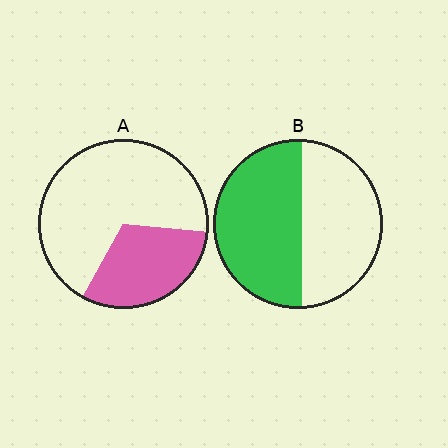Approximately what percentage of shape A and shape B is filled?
A is approximately 30% and B is approximately 55%.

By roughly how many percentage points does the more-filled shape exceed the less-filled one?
By roughly 20 percentage points (B over A).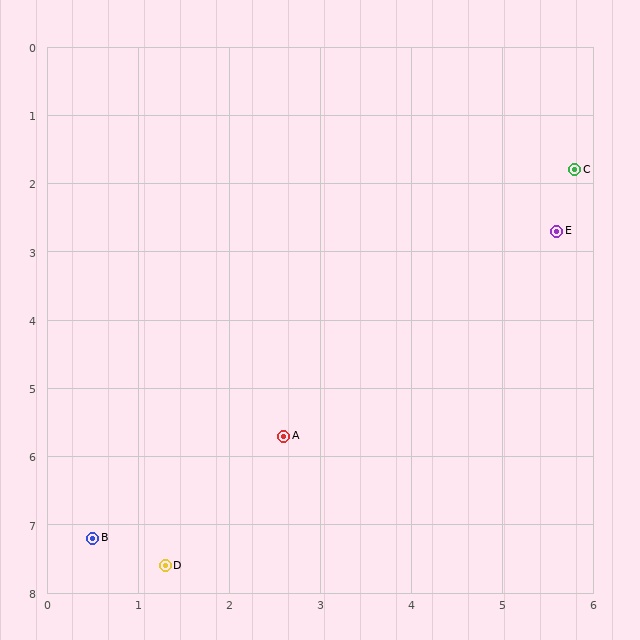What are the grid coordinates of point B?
Point B is at approximately (0.5, 7.2).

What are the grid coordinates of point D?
Point D is at approximately (1.3, 7.6).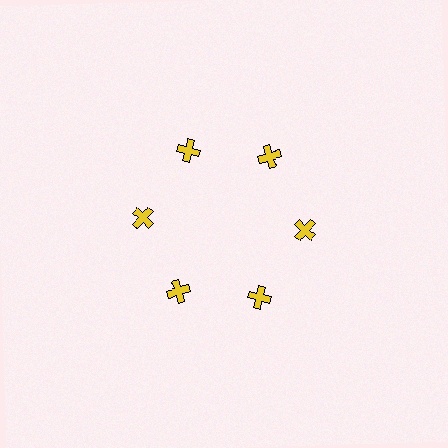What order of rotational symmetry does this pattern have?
This pattern has 6-fold rotational symmetry.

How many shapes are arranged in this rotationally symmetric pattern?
There are 6 shapes, arranged in 6 groups of 1.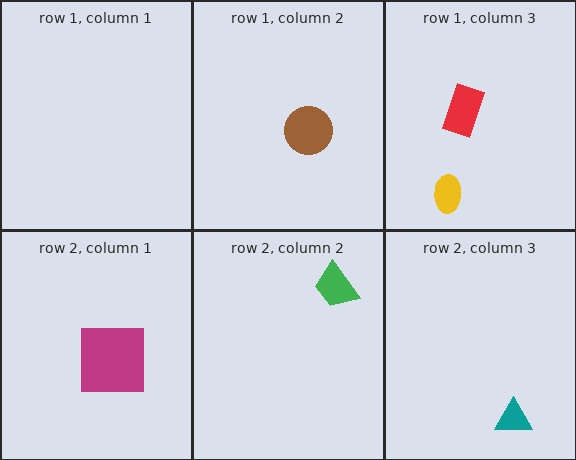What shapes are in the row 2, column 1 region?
The magenta square.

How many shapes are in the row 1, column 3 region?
2.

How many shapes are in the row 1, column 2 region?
1.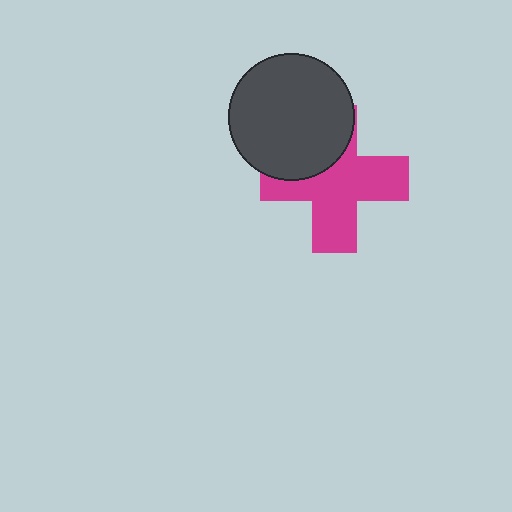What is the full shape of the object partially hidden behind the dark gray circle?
The partially hidden object is a magenta cross.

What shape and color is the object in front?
The object in front is a dark gray circle.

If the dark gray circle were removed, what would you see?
You would see the complete magenta cross.